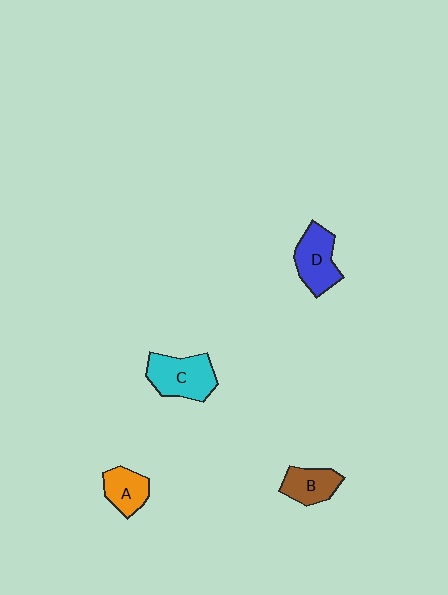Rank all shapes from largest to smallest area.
From largest to smallest: C (cyan), D (blue), B (brown), A (orange).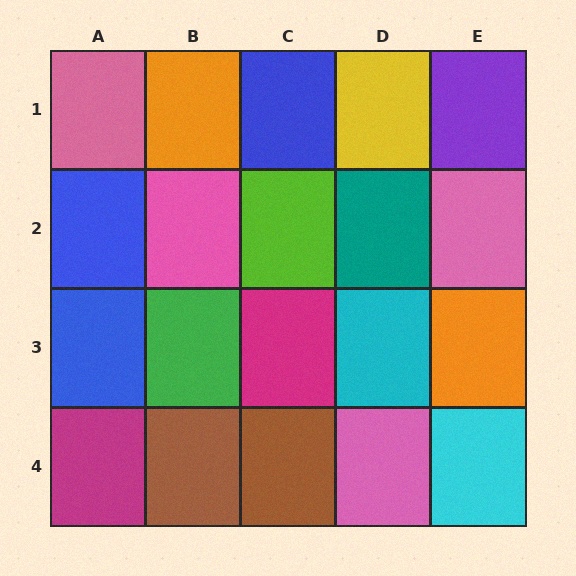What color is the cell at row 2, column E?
Pink.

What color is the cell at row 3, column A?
Blue.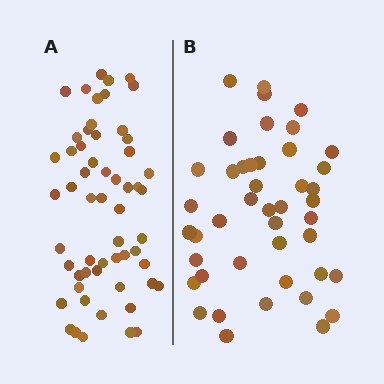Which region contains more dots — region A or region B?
Region A (the left region) has more dots.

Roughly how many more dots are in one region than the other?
Region A has approximately 15 more dots than region B.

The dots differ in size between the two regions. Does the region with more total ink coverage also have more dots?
No. Region B has more total ink coverage because its dots are larger, but region A actually contains more individual dots. Total area can be misleading — the number of items is what matters here.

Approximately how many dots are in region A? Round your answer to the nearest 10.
About 60 dots. (The exact count is 57, which rounds to 60.)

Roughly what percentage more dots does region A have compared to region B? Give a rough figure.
About 30% more.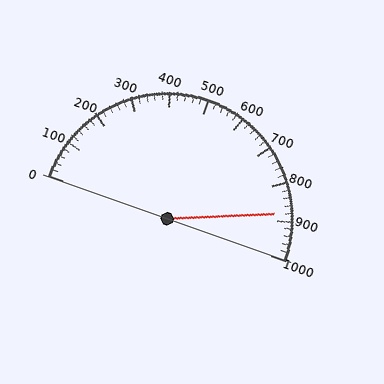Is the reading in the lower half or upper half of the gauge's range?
The reading is in the upper half of the range (0 to 1000).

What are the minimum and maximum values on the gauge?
The gauge ranges from 0 to 1000.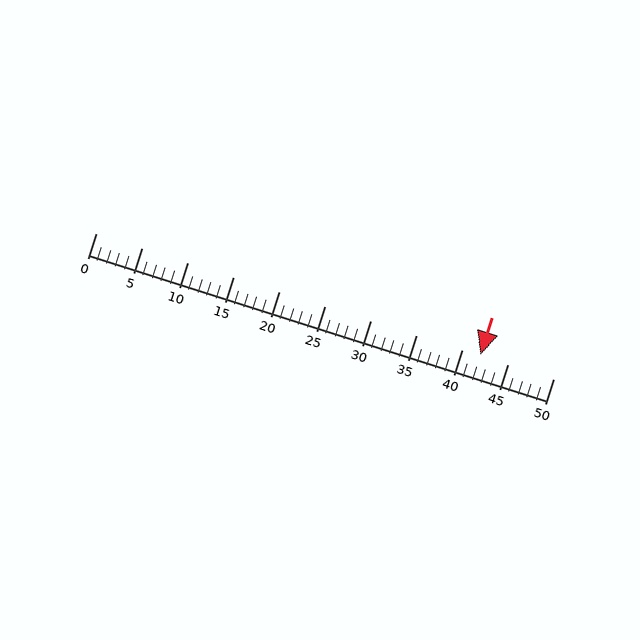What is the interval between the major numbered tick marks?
The major tick marks are spaced 5 units apart.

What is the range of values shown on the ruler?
The ruler shows values from 0 to 50.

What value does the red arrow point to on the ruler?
The red arrow points to approximately 42.